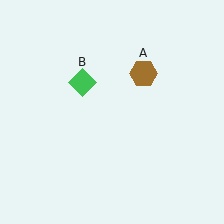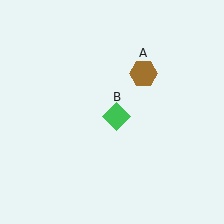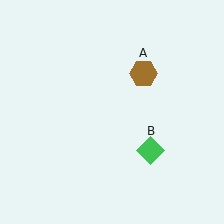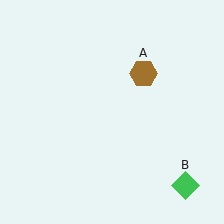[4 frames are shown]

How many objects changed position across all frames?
1 object changed position: green diamond (object B).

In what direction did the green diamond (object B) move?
The green diamond (object B) moved down and to the right.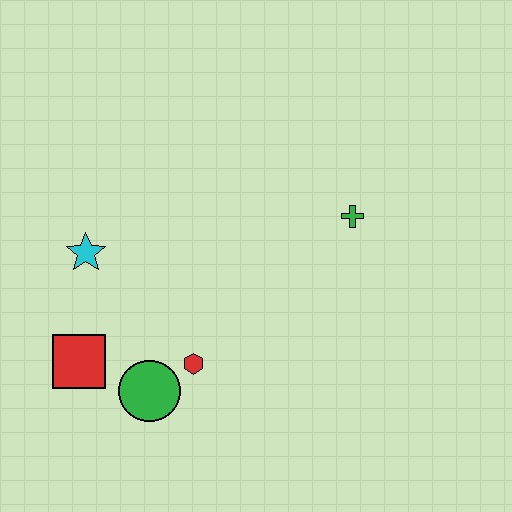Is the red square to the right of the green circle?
No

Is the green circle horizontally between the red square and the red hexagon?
Yes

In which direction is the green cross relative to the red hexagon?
The green cross is to the right of the red hexagon.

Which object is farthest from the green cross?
The red square is farthest from the green cross.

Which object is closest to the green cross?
The red hexagon is closest to the green cross.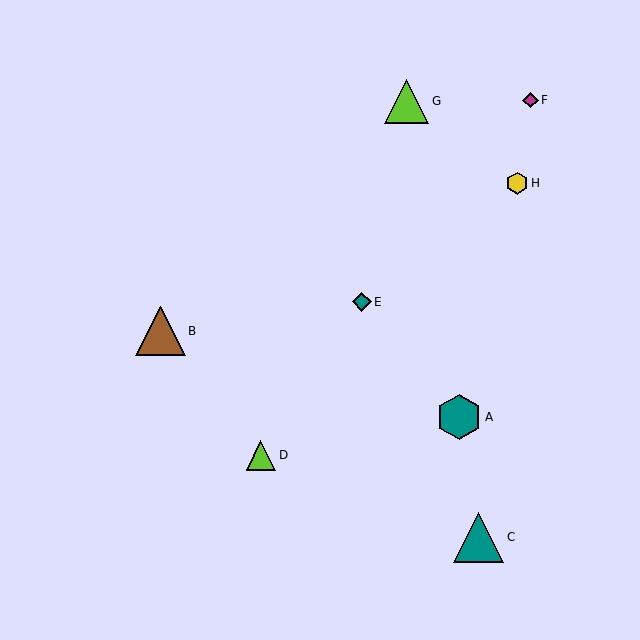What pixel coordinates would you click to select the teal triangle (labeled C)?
Click at (478, 537) to select the teal triangle C.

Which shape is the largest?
The teal triangle (labeled C) is the largest.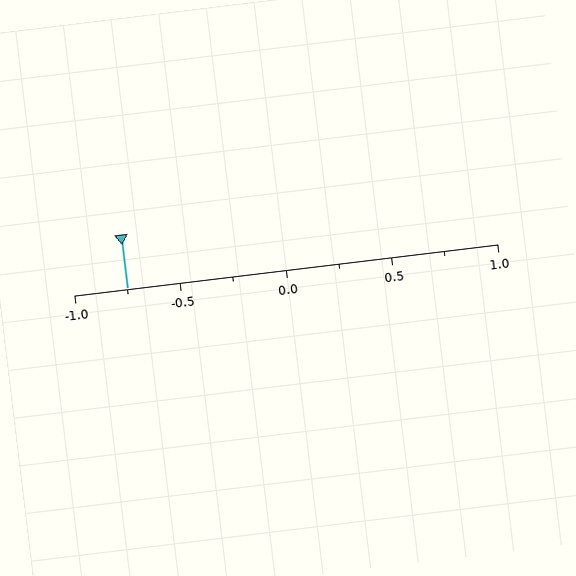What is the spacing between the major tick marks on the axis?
The major ticks are spaced 0.5 apart.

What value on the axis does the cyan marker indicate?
The marker indicates approximately -0.75.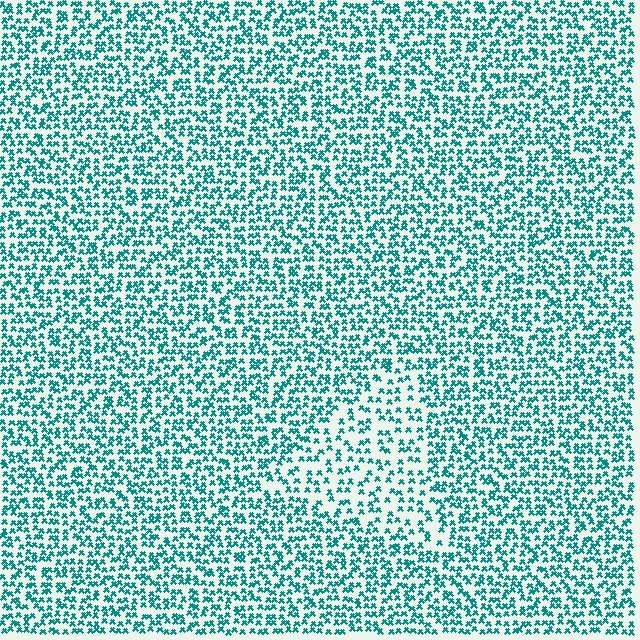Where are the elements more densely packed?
The elements are more densely packed outside the triangle boundary.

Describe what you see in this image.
The image contains small teal elements arranged at two different densities. A triangle-shaped region is visible where the elements are less densely packed than the surrounding area.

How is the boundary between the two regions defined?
The boundary is defined by a change in element density (approximately 1.7x ratio). All elements are the same color, size, and shape.